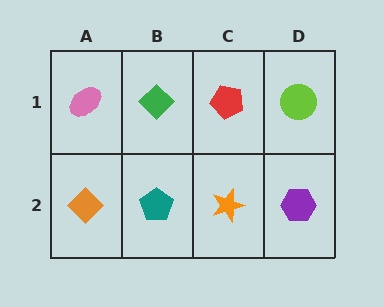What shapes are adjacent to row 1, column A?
An orange diamond (row 2, column A), a green diamond (row 1, column B).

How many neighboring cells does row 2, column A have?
2.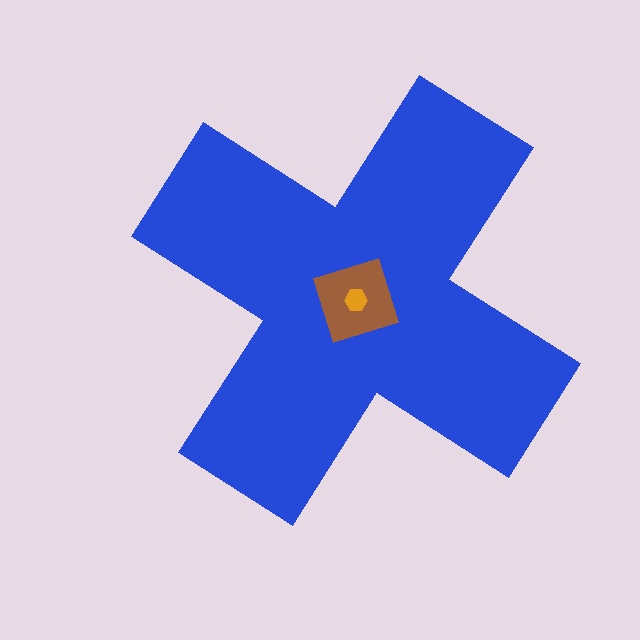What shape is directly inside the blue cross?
The brown diamond.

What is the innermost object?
The orange hexagon.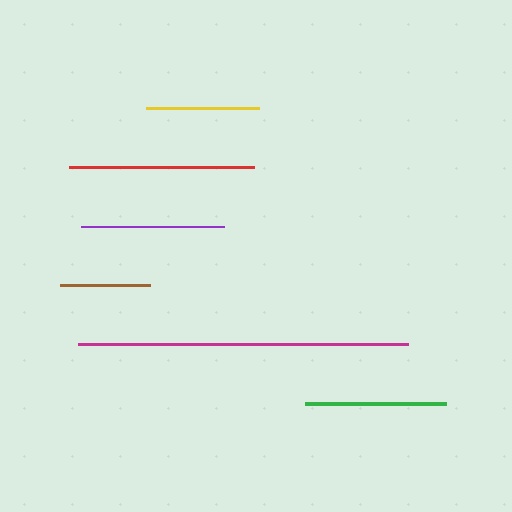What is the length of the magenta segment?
The magenta segment is approximately 330 pixels long.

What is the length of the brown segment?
The brown segment is approximately 90 pixels long.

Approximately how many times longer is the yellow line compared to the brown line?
The yellow line is approximately 1.3 times the length of the brown line.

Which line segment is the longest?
The magenta line is the longest at approximately 330 pixels.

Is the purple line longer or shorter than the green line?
The purple line is longer than the green line.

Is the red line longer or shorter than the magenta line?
The magenta line is longer than the red line.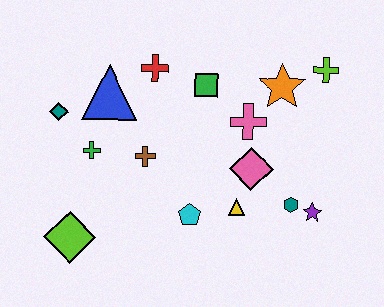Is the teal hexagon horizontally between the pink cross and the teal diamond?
No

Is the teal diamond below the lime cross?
Yes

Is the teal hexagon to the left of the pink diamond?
No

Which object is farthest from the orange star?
The lime diamond is farthest from the orange star.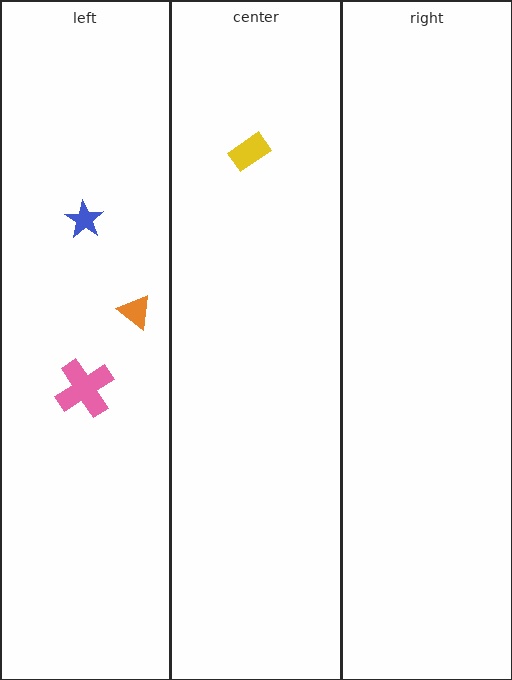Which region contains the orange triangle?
The left region.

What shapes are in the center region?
The yellow rectangle.